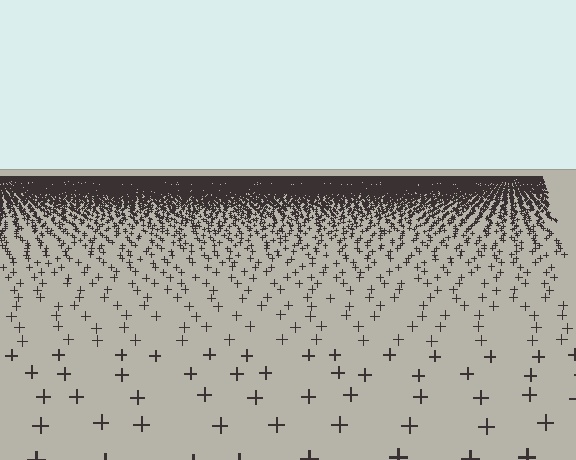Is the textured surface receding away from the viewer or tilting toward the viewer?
The surface is receding away from the viewer. Texture elements get smaller and denser toward the top.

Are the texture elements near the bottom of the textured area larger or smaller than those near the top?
Larger. Near the bottom, elements are closer to the viewer and appear at a bigger on-screen size.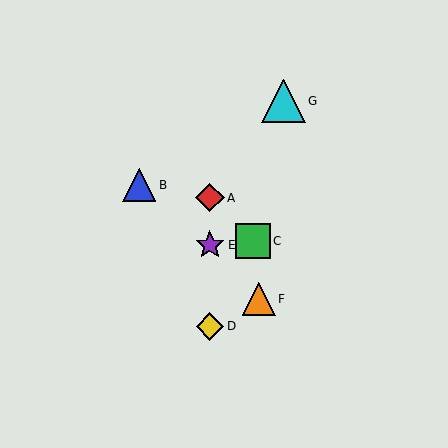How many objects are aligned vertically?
3 objects (A, D, E) are aligned vertically.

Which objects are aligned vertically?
Objects A, D, E are aligned vertically.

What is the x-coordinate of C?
Object C is at x≈253.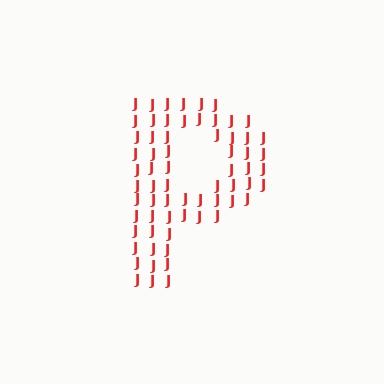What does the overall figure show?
The overall figure shows the letter P.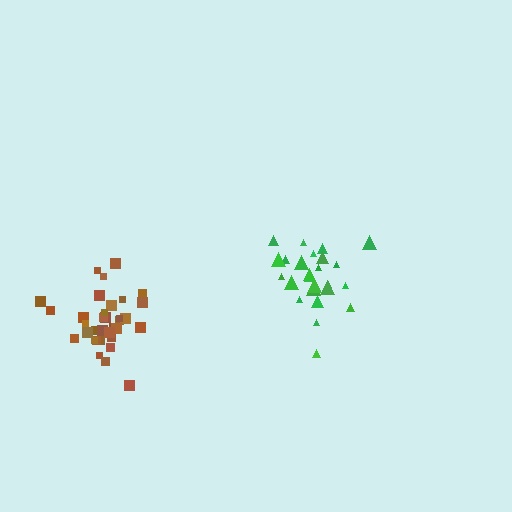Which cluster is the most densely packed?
Brown.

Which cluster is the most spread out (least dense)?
Green.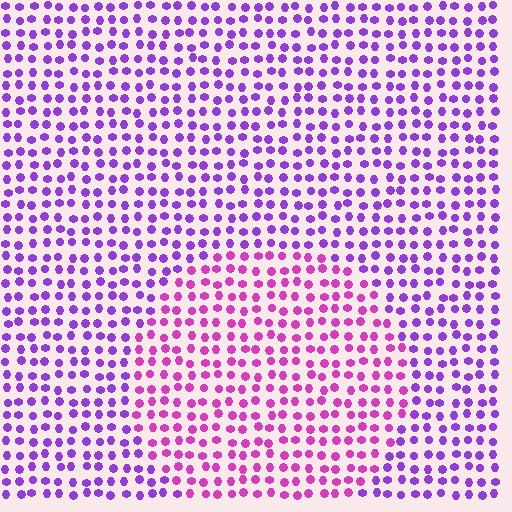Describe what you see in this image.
The image is filled with small purple elements in a uniform arrangement. A circle-shaped region is visible where the elements are tinted to a slightly different hue, forming a subtle color boundary.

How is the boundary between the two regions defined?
The boundary is defined purely by a slight shift in hue (about 37 degrees). Spacing, size, and orientation are identical on both sides.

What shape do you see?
I see a circle.